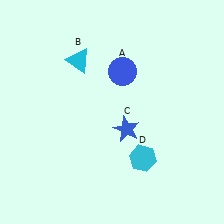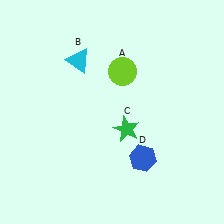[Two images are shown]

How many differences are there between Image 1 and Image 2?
There are 3 differences between the two images.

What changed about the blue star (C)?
In Image 1, C is blue. In Image 2, it changed to green.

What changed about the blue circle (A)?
In Image 1, A is blue. In Image 2, it changed to lime.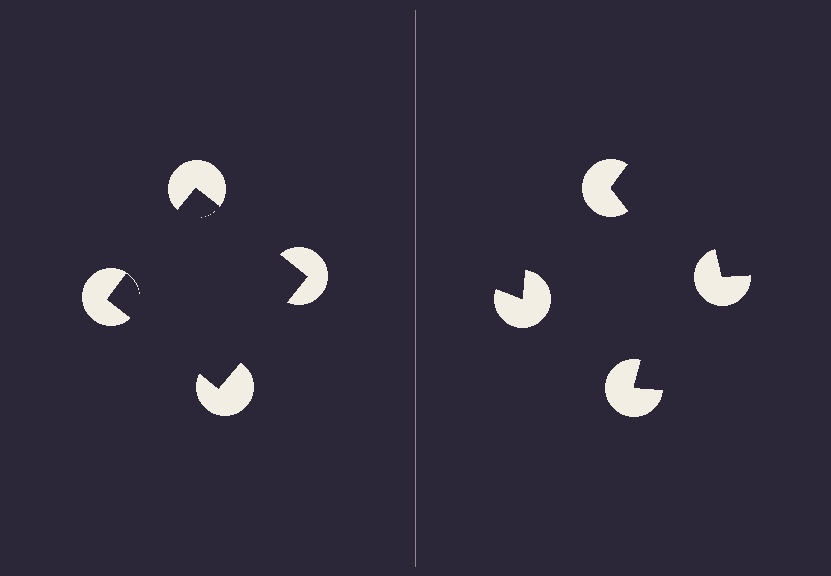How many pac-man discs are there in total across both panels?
8 — 4 on each side.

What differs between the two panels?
The pac-man discs are positioned identically on both sides; only the wedge orientations differ. On the left they align to a square; on the right they are misaligned.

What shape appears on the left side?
An illusory square.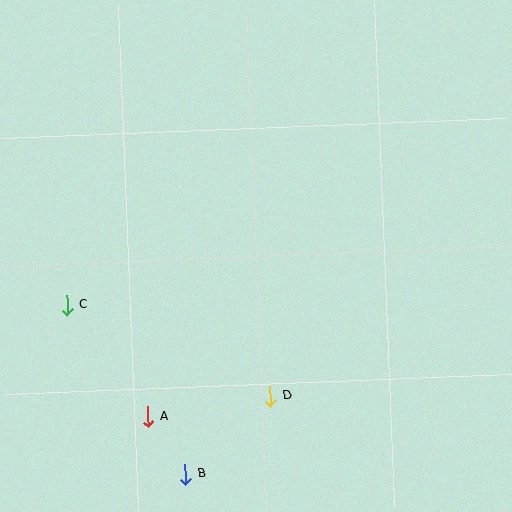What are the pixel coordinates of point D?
Point D is at (270, 396).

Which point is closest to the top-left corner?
Point C is closest to the top-left corner.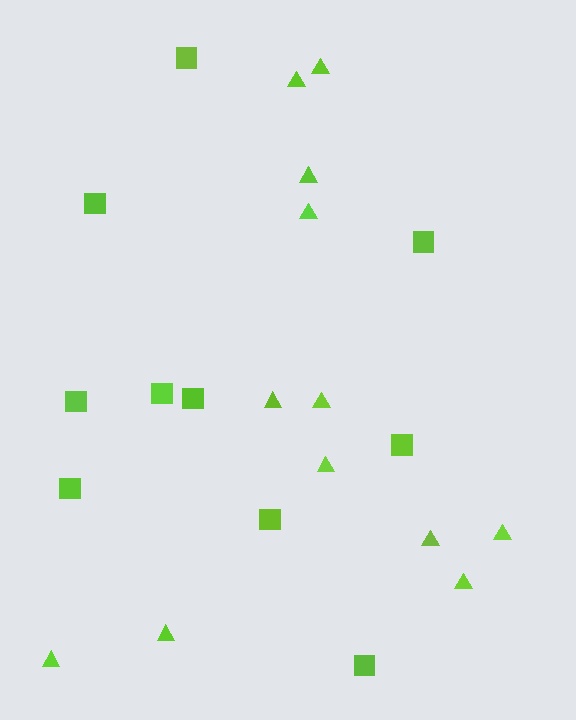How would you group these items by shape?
There are 2 groups: one group of squares (10) and one group of triangles (12).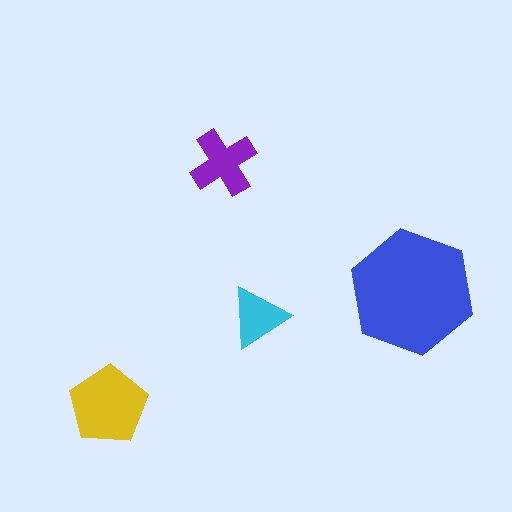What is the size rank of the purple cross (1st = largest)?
3rd.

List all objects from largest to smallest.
The blue hexagon, the yellow pentagon, the purple cross, the cyan triangle.